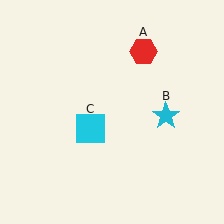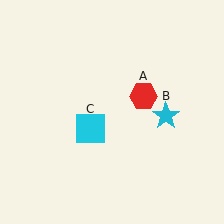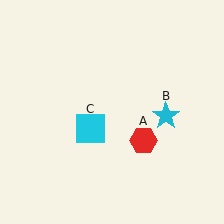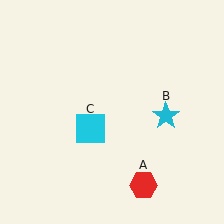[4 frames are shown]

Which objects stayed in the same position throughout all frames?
Cyan star (object B) and cyan square (object C) remained stationary.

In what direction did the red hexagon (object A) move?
The red hexagon (object A) moved down.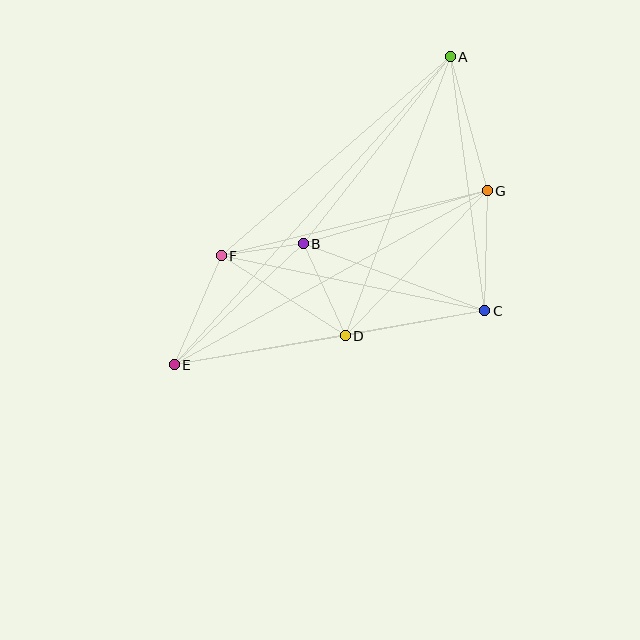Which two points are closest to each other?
Points B and F are closest to each other.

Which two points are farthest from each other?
Points A and E are farthest from each other.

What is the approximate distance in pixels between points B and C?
The distance between B and C is approximately 193 pixels.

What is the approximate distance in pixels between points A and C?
The distance between A and C is approximately 256 pixels.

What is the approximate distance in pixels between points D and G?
The distance between D and G is approximately 203 pixels.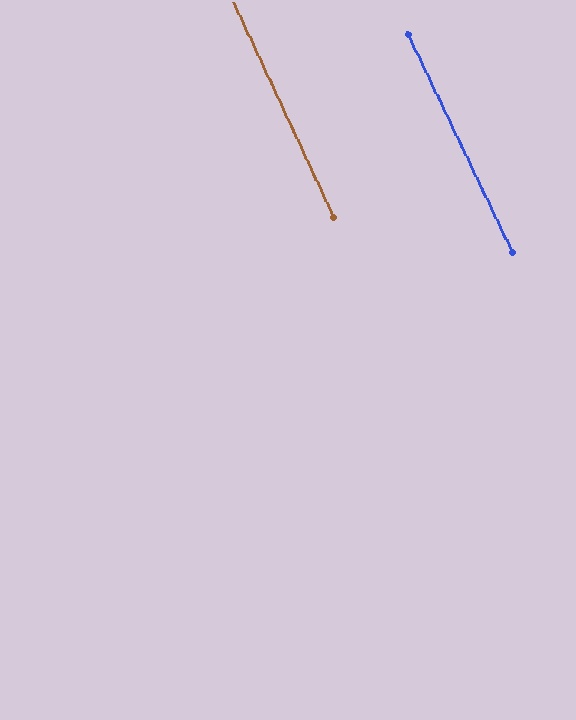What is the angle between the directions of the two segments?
Approximately 1 degree.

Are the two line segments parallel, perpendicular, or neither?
Parallel — their directions differ by only 0.5°.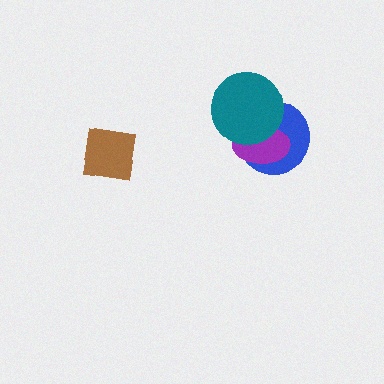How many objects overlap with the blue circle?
2 objects overlap with the blue circle.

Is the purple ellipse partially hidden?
Yes, it is partially covered by another shape.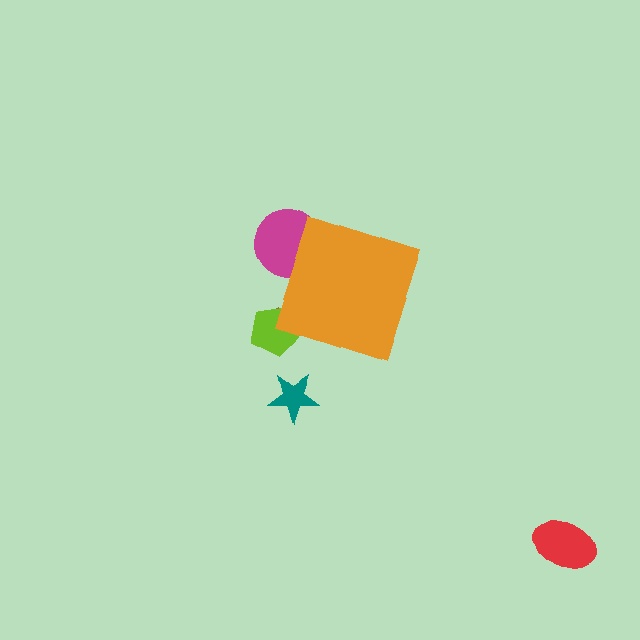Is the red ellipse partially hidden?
No, the red ellipse is fully visible.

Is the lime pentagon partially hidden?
Yes, the lime pentagon is partially hidden behind the orange diamond.